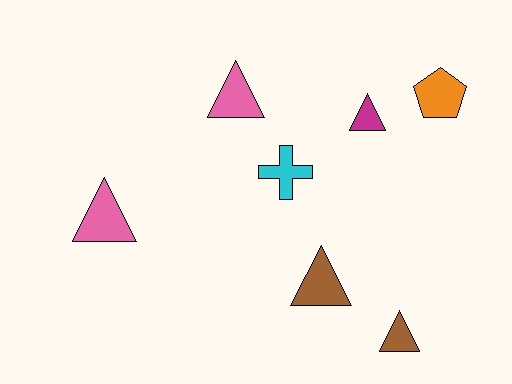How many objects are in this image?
There are 7 objects.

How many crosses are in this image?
There is 1 cross.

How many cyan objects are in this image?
There is 1 cyan object.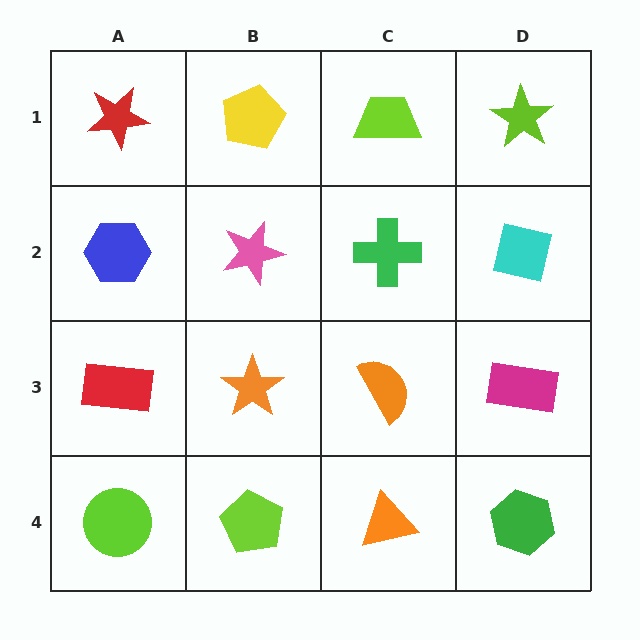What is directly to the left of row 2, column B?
A blue hexagon.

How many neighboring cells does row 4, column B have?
3.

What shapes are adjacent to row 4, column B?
An orange star (row 3, column B), a lime circle (row 4, column A), an orange triangle (row 4, column C).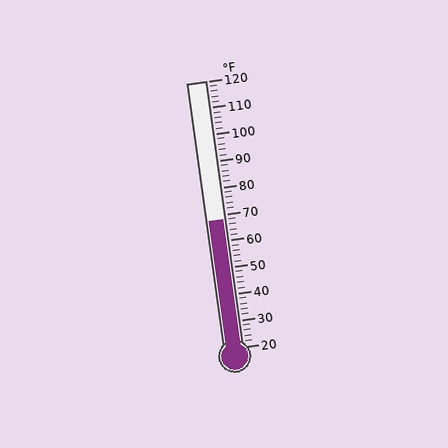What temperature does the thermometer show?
The thermometer shows approximately 68°F.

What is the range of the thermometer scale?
The thermometer scale ranges from 20°F to 120°F.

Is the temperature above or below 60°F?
The temperature is above 60°F.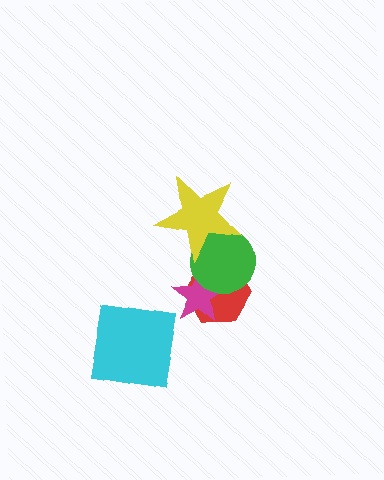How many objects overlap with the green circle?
3 objects overlap with the green circle.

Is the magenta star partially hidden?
Yes, it is partially covered by another shape.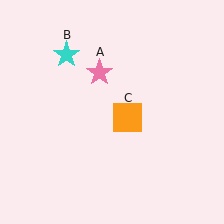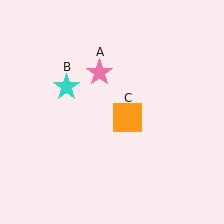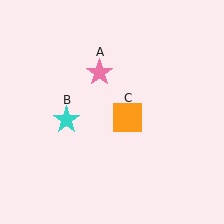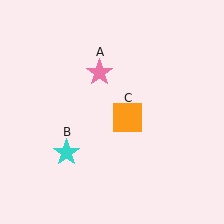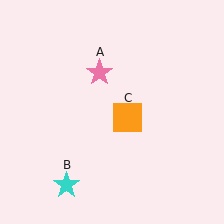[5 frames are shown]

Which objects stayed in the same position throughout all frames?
Pink star (object A) and orange square (object C) remained stationary.